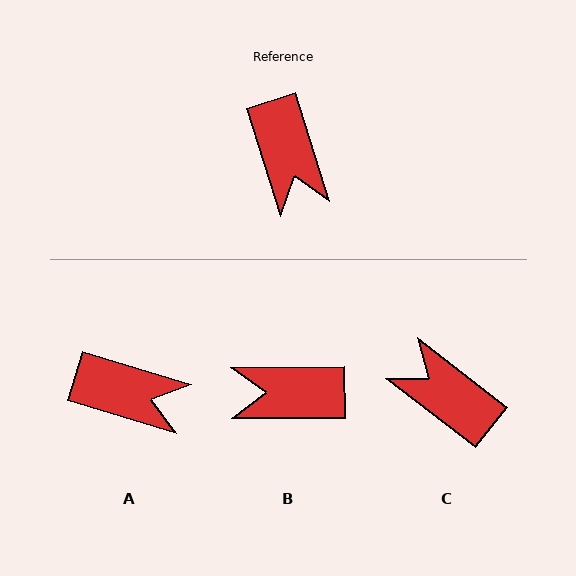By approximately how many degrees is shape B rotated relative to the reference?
Approximately 107 degrees clockwise.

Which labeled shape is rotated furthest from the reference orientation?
C, about 145 degrees away.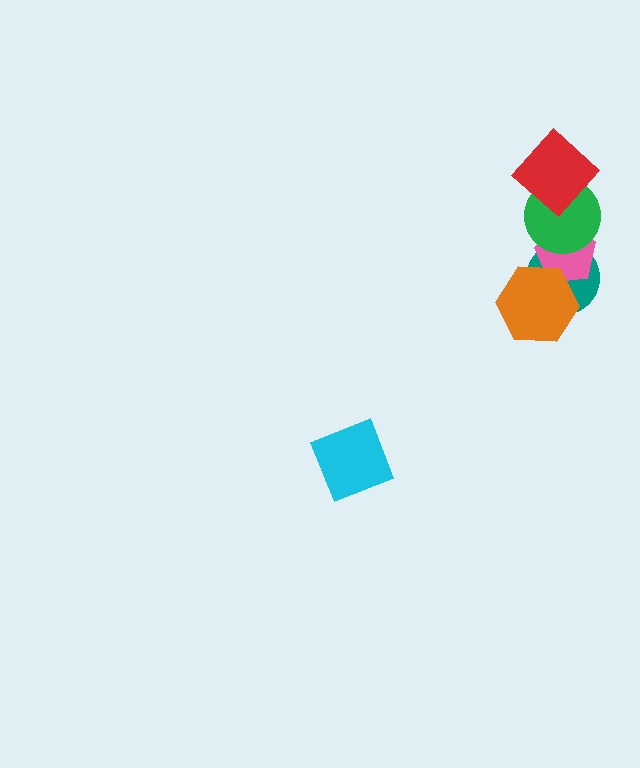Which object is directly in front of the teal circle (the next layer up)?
The pink pentagon is directly in front of the teal circle.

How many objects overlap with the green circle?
3 objects overlap with the green circle.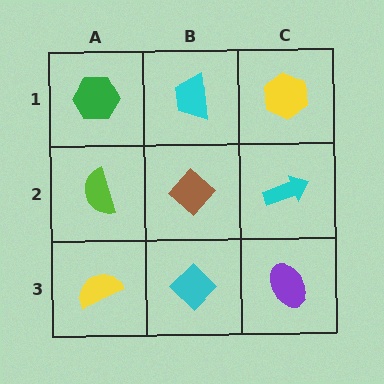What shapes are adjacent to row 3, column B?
A brown diamond (row 2, column B), a yellow semicircle (row 3, column A), a purple ellipse (row 3, column C).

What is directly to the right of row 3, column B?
A purple ellipse.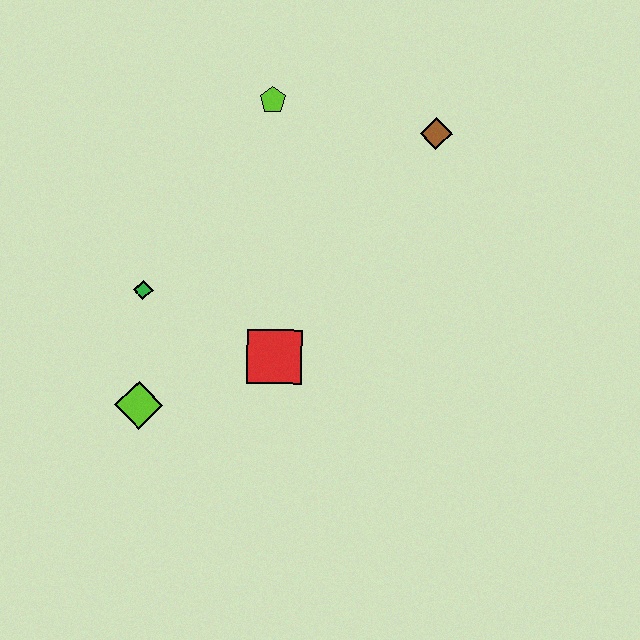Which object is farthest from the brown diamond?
The lime diamond is farthest from the brown diamond.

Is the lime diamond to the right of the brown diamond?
No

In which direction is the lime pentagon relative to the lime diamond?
The lime pentagon is above the lime diamond.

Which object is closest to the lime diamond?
The green diamond is closest to the lime diamond.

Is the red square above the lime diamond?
Yes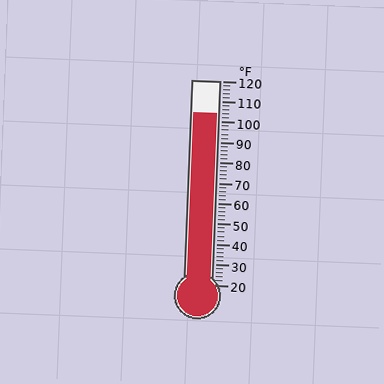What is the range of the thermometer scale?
The thermometer scale ranges from 20°F to 120°F.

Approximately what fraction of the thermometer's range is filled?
The thermometer is filled to approximately 85% of its range.